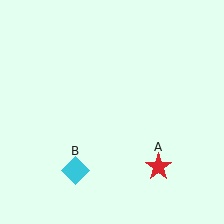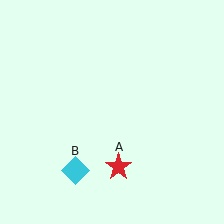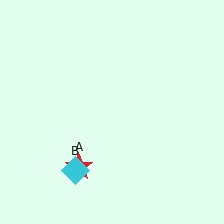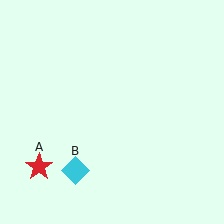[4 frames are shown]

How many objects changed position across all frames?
1 object changed position: red star (object A).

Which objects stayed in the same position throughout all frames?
Cyan diamond (object B) remained stationary.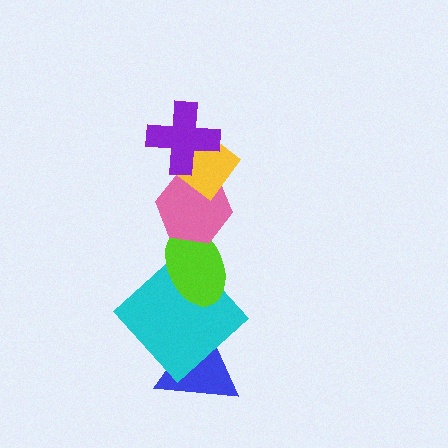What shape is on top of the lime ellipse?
The pink hexagon is on top of the lime ellipse.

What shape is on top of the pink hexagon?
The yellow diamond is on top of the pink hexagon.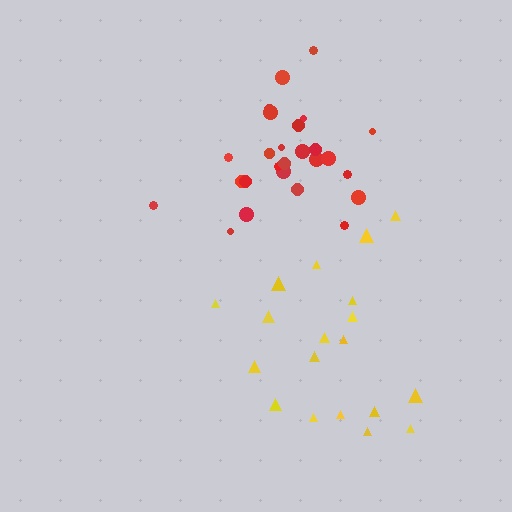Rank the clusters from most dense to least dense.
red, yellow.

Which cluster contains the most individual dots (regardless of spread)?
Red (26).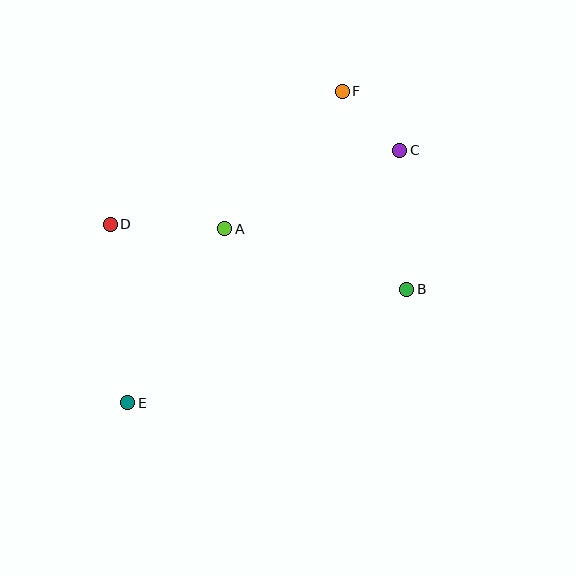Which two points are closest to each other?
Points C and F are closest to each other.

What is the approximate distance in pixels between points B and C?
The distance between B and C is approximately 139 pixels.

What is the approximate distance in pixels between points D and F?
The distance between D and F is approximately 267 pixels.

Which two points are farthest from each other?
Points E and F are farthest from each other.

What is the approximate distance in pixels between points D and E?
The distance between D and E is approximately 179 pixels.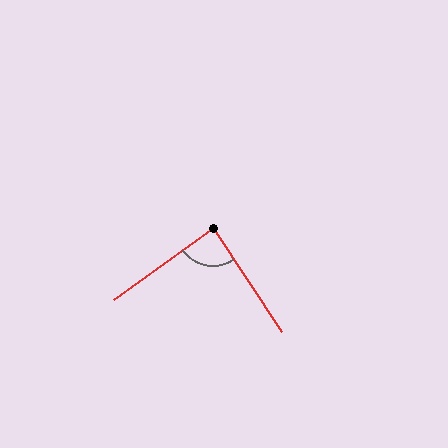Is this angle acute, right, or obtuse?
It is approximately a right angle.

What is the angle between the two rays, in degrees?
Approximately 88 degrees.